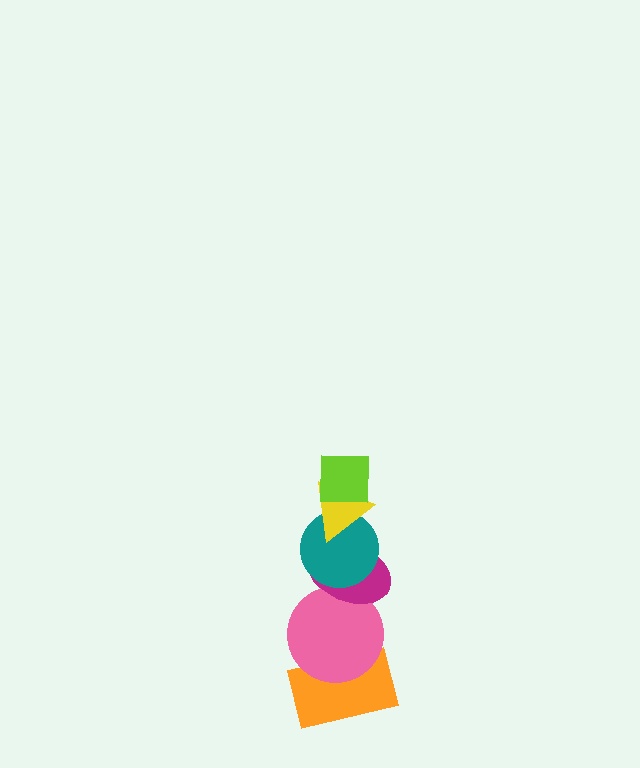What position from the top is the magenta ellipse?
The magenta ellipse is 4th from the top.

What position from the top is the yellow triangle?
The yellow triangle is 2nd from the top.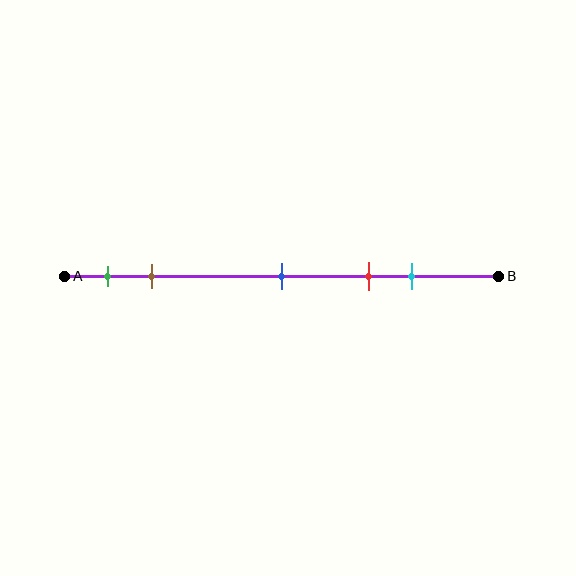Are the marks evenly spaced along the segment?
No, the marks are not evenly spaced.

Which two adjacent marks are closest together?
The green and brown marks are the closest adjacent pair.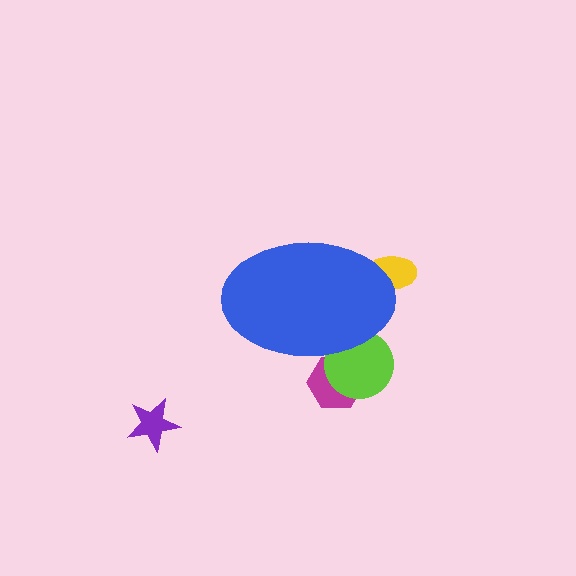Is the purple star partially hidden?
No, the purple star is fully visible.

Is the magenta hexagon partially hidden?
Yes, the magenta hexagon is partially hidden behind the blue ellipse.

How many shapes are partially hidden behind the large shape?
3 shapes are partially hidden.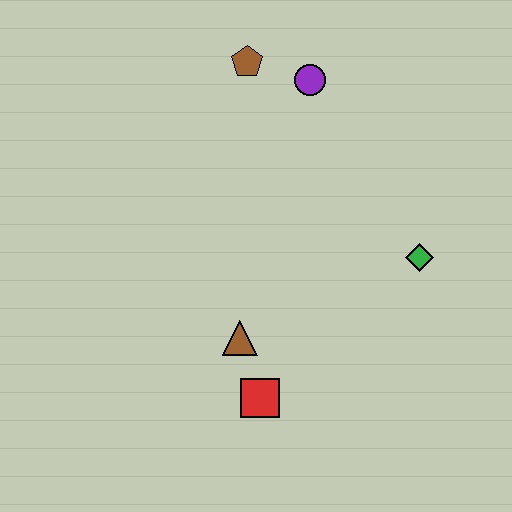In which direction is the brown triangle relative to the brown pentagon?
The brown triangle is below the brown pentagon.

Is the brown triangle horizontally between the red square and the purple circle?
No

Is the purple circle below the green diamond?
No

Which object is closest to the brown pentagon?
The purple circle is closest to the brown pentagon.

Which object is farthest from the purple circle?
The red square is farthest from the purple circle.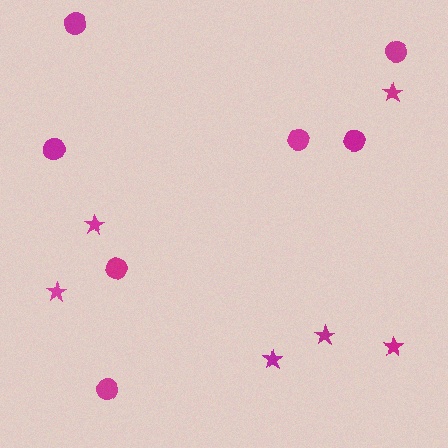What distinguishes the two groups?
There are 2 groups: one group of circles (7) and one group of stars (6).